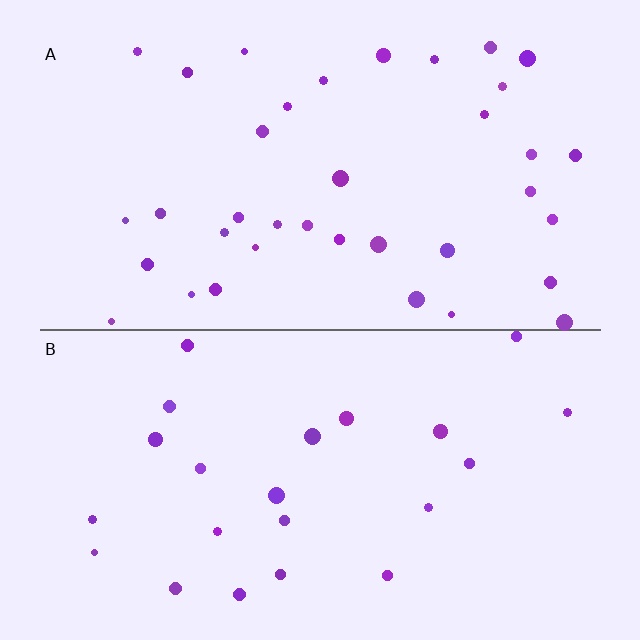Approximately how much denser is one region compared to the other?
Approximately 1.6× — region A over region B.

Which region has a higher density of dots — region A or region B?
A (the top).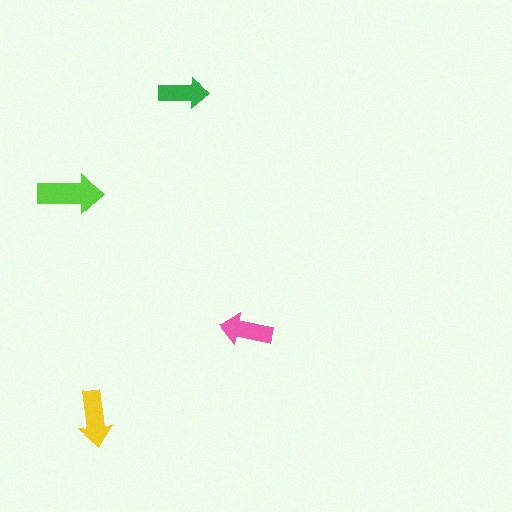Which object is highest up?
The green arrow is topmost.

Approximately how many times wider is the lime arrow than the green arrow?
About 1.5 times wider.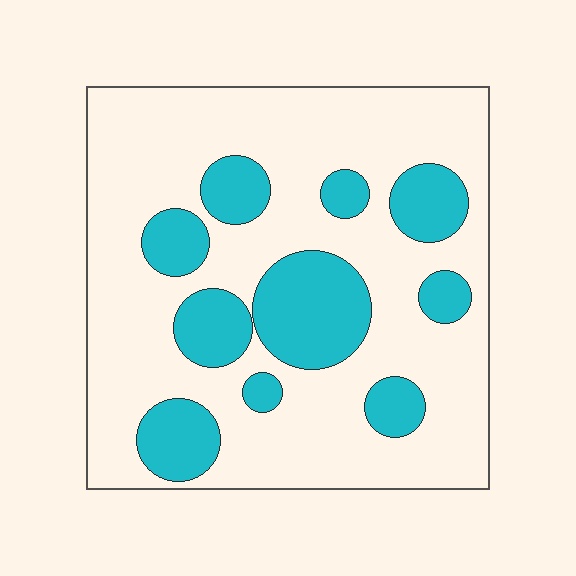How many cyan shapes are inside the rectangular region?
10.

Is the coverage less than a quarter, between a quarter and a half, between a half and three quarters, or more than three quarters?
Between a quarter and a half.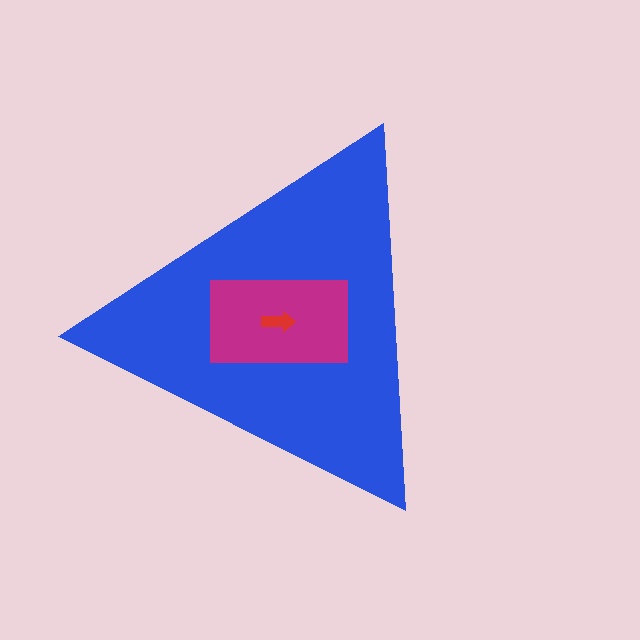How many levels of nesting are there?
3.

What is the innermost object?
The red arrow.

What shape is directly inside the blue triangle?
The magenta rectangle.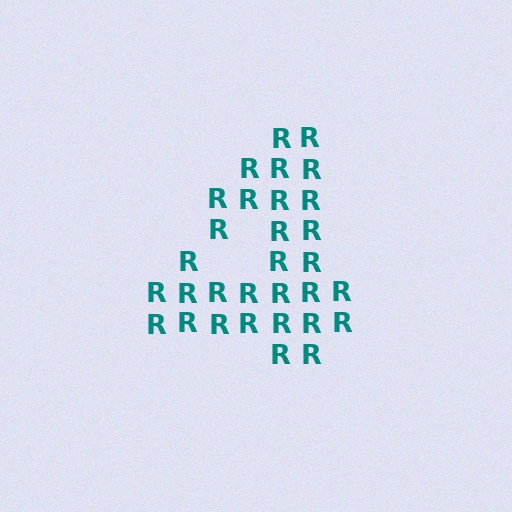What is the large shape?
The large shape is the digit 4.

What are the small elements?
The small elements are letter R's.